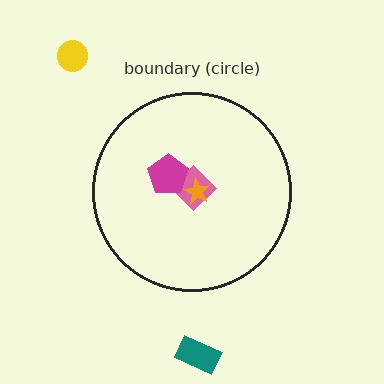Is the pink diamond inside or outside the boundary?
Inside.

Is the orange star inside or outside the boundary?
Inside.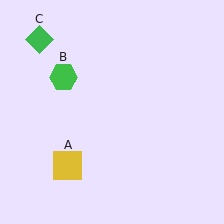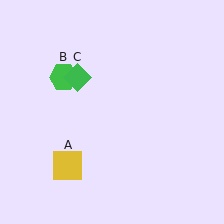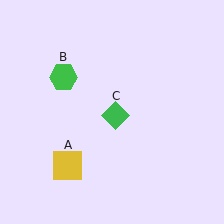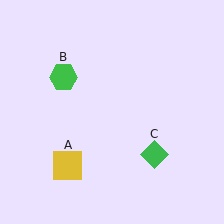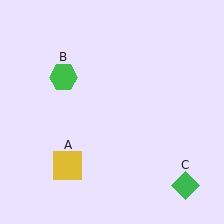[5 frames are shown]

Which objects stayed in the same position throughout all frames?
Yellow square (object A) and green hexagon (object B) remained stationary.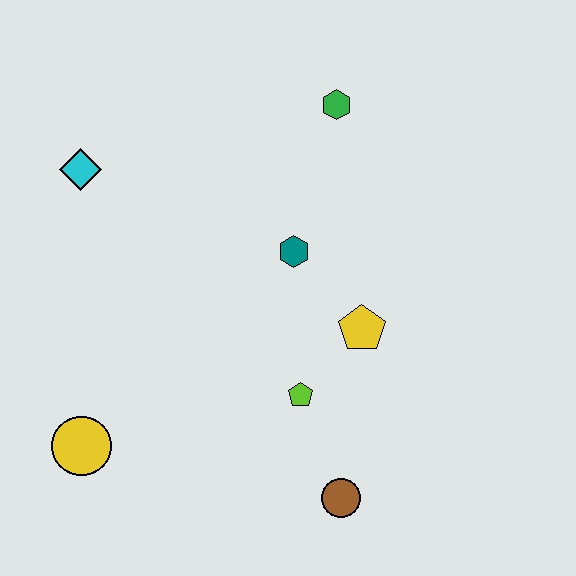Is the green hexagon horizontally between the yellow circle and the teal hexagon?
No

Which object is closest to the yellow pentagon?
The lime pentagon is closest to the yellow pentagon.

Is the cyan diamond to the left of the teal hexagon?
Yes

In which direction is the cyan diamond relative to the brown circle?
The cyan diamond is above the brown circle.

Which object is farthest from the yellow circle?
The green hexagon is farthest from the yellow circle.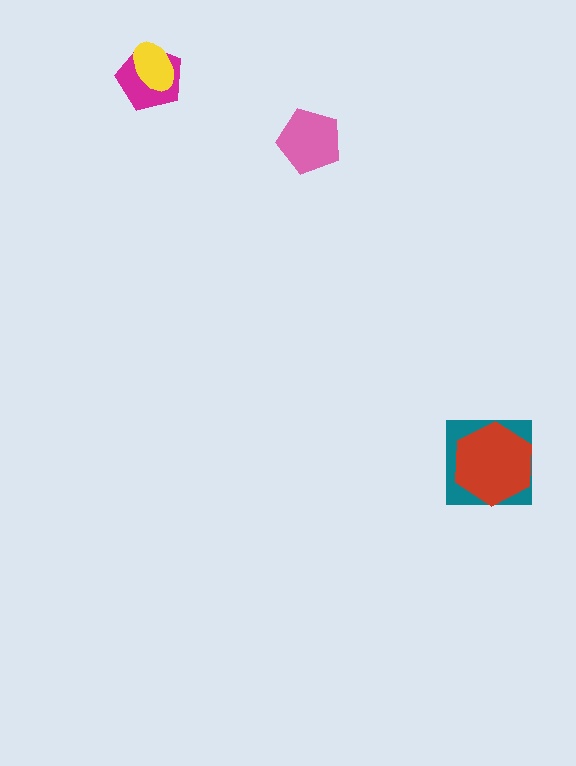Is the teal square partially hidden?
Yes, it is partially covered by another shape.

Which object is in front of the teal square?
The red hexagon is in front of the teal square.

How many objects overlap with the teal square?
1 object overlaps with the teal square.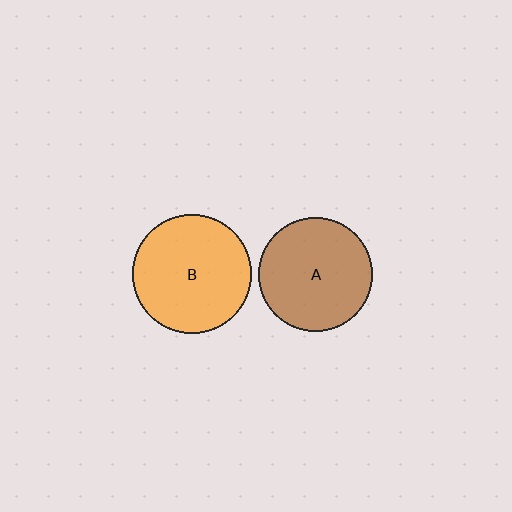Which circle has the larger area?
Circle B (orange).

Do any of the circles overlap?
No, none of the circles overlap.